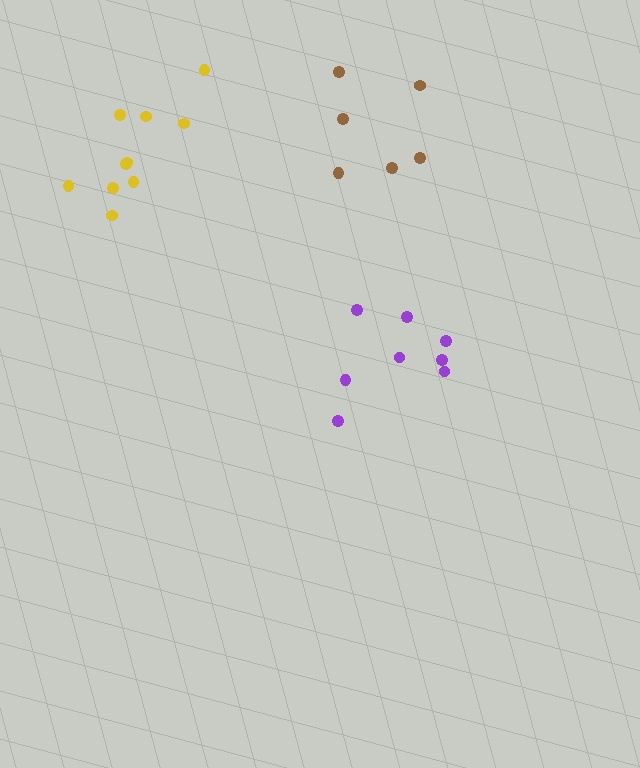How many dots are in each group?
Group 1: 8 dots, Group 2: 10 dots, Group 3: 6 dots (24 total).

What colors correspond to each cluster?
The clusters are colored: purple, yellow, brown.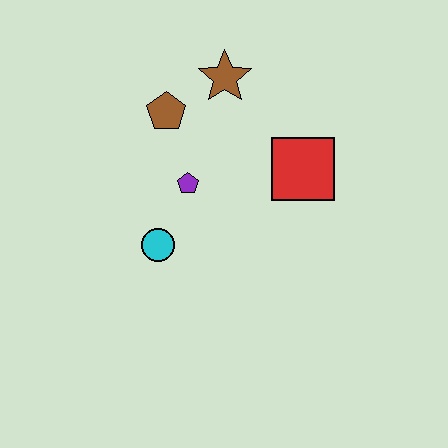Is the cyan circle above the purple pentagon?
No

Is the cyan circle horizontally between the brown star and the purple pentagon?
No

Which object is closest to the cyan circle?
The purple pentagon is closest to the cyan circle.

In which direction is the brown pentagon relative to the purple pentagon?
The brown pentagon is above the purple pentagon.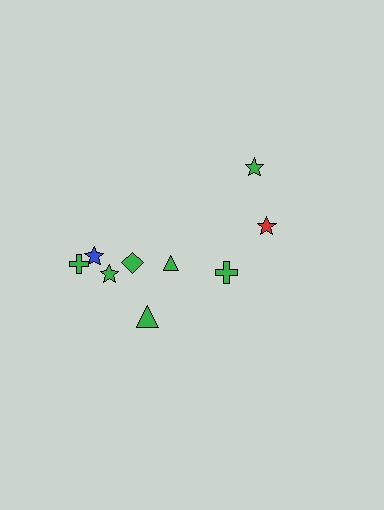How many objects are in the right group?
There are 3 objects.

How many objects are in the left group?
There are 6 objects.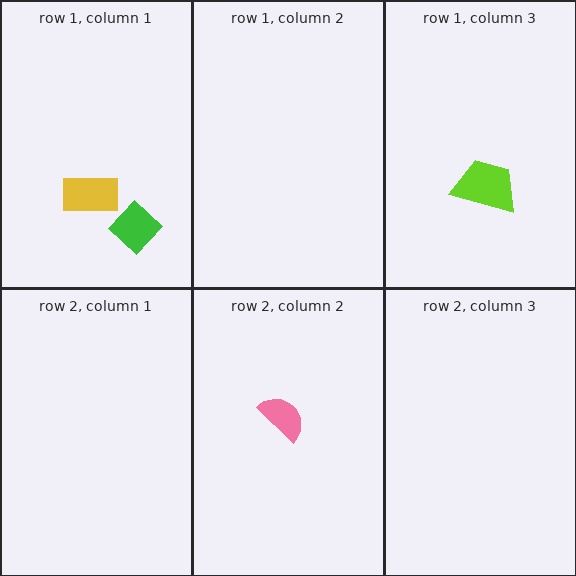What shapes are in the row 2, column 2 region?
The pink semicircle.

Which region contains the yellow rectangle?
The row 1, column 1 region.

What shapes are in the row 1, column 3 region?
The lime trapezoid.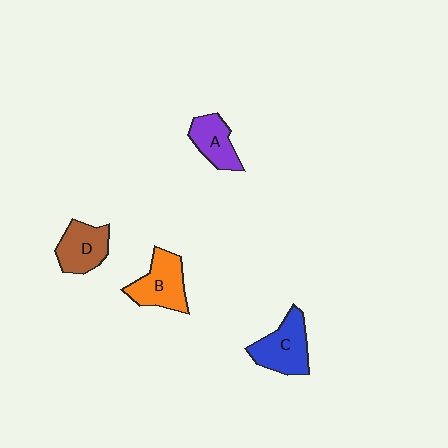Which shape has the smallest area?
Shape A (purple).